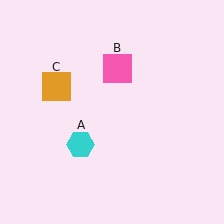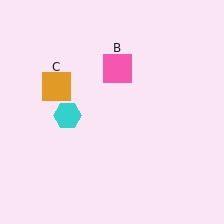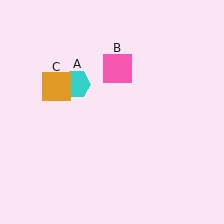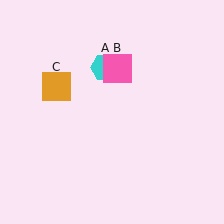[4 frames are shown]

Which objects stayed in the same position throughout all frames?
Pink square (object B) and orange square (object C) remained stationary.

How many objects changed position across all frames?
1 object changed position: cyan hexagon (object A).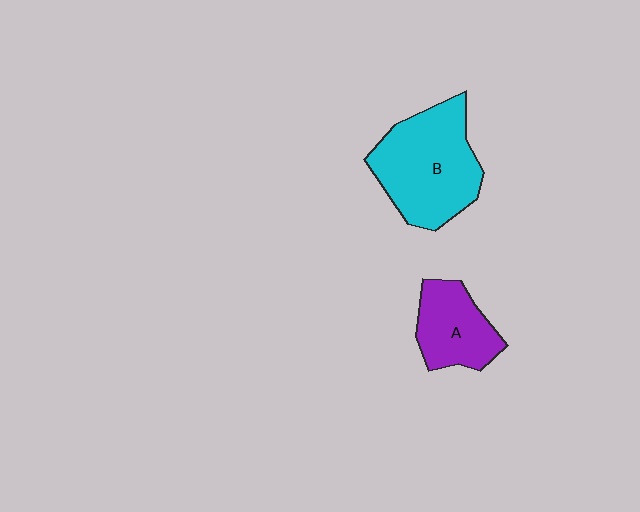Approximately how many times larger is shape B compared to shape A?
Approximately 1.7 times.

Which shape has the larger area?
Shape B (cyan).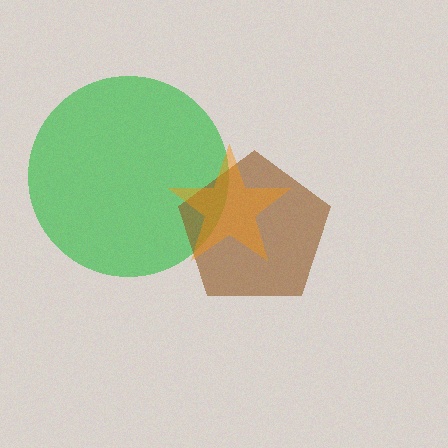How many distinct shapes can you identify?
There are 3 distinct shapes: a green circle, a brown pentagon, an orange star.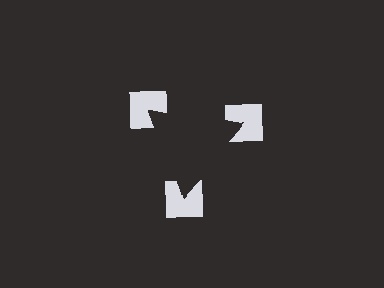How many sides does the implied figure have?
3 sides.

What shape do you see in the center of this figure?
An illusory triangle — its edges are inferred from the aligned wedge cuts in the notched squares, not physically drawn.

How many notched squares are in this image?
There are 3 — one at each vertex of the illusory triangle.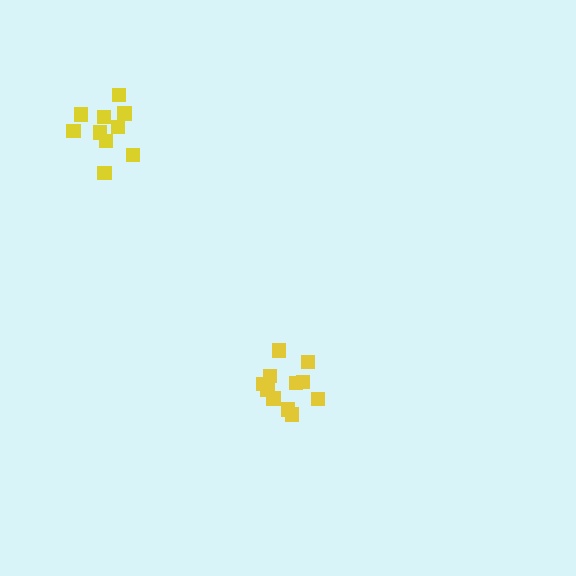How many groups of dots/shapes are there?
There are 2 groups.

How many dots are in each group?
Group 1: 11 dots, Group 2: 10 dots (21 total).